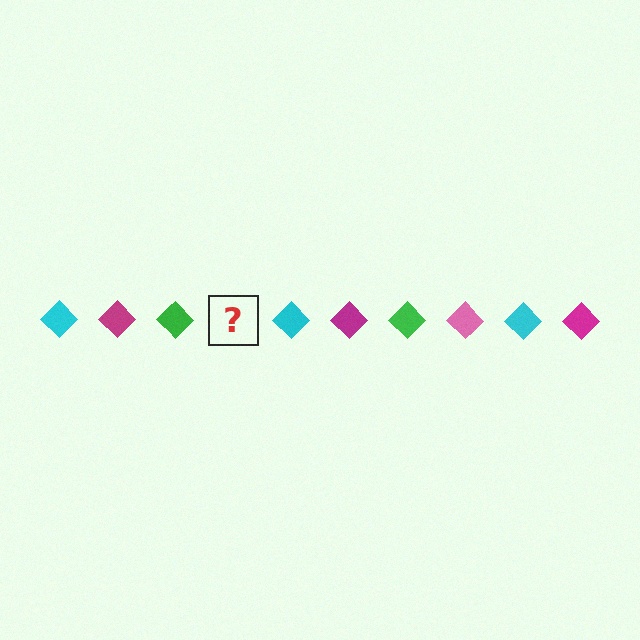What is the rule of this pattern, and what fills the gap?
The rule is that the pattern cycles through cyan, magenta, green, pink diamonds. The gap should be filled with a pink diamond.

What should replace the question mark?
The question mark should be replaced with a pink diamond.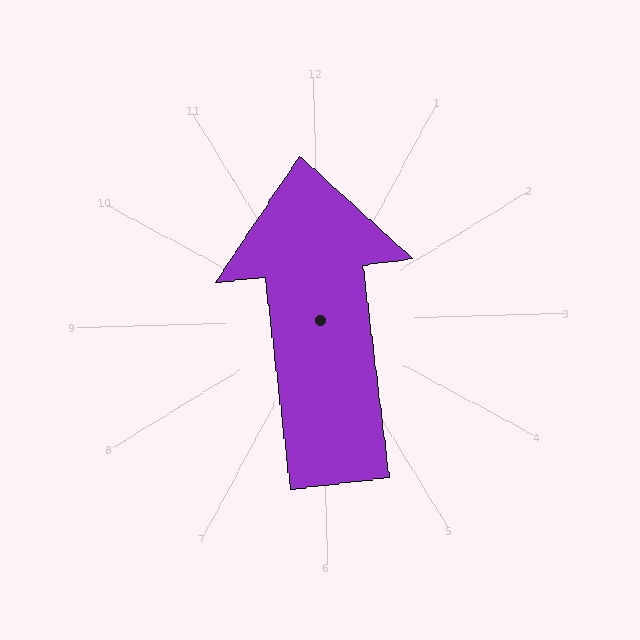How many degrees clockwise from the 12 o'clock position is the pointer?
Approximately 355 degrees.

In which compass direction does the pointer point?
North.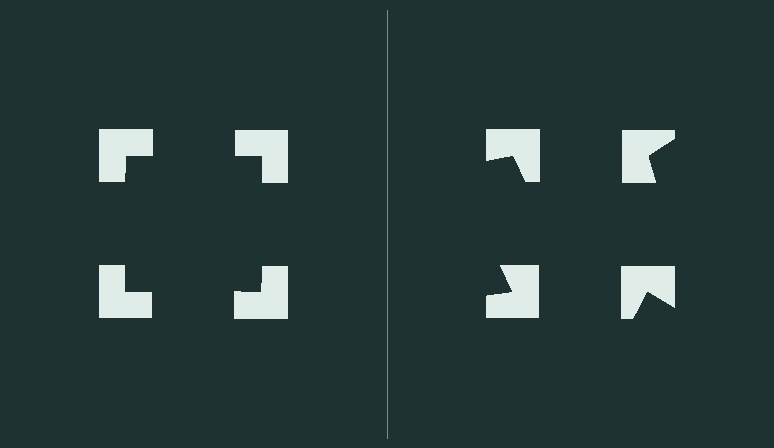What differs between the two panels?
The notched squares are positioned identically on both sides; only the wedge orientations differ. On the left they align to a square; on the right they are misaligned.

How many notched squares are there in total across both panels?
8 — 4 on each side.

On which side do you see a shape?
An illusory square appears on the left side. On the right side the wedge cuts are rotated, so no coherent shape forms.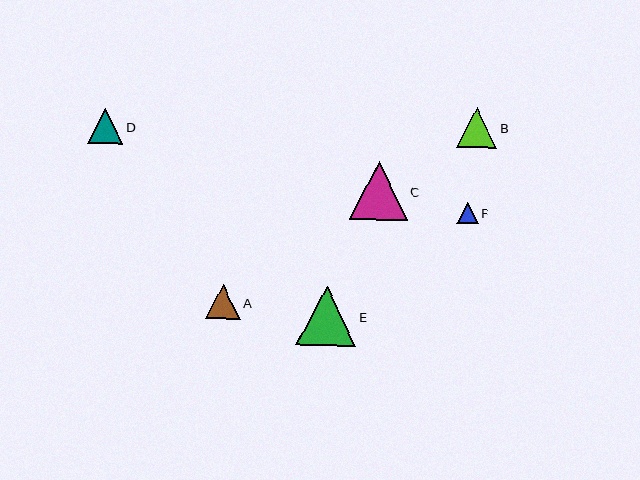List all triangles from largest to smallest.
From largest to smallest: E, C, B, D, A, F.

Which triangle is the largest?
Triangle E is the largest with a size of approximately 60 pixels.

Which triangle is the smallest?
Triangle F is the smallest with a size of approximately 21 pixels.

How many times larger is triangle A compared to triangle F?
Triangle A is approximately 1.7 times the size of triangle F.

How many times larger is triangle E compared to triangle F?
Triangle E is approximately 2.9 times the size of triangle F.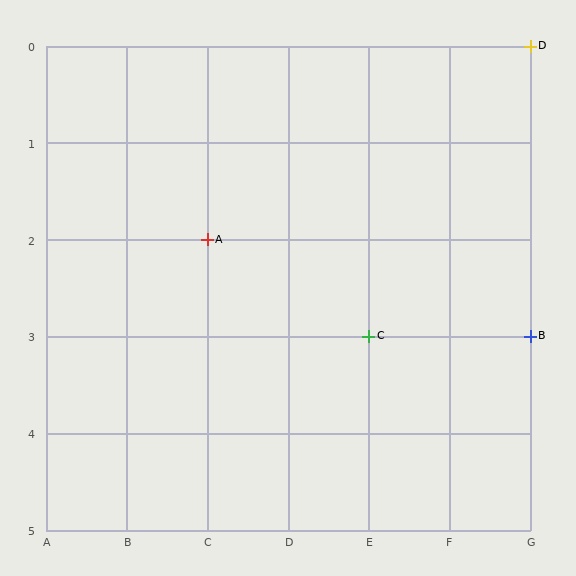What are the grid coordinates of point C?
Point C is at grid coordinates (E, 3).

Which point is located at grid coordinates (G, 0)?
Point D is at (G, 0).